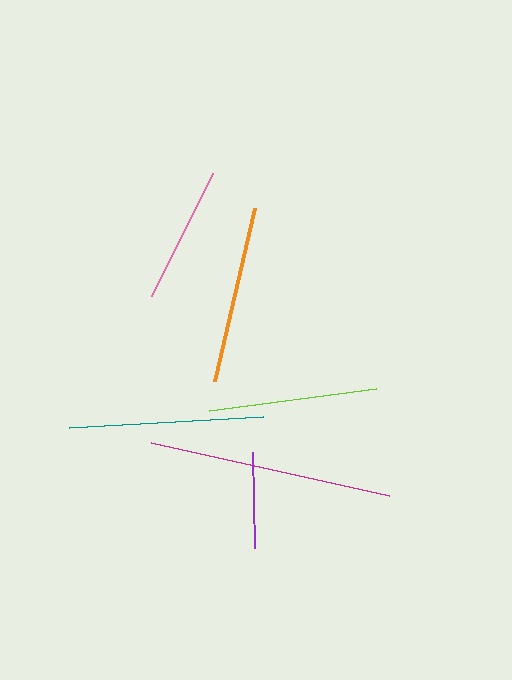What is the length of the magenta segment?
The magenta segment is approximately 244 pixels long.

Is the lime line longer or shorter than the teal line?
The teal line is longer than the lime line.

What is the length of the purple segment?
The purple segment is approximately 96 pixels long.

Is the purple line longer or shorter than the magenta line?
The magenta line is longer than the purple line.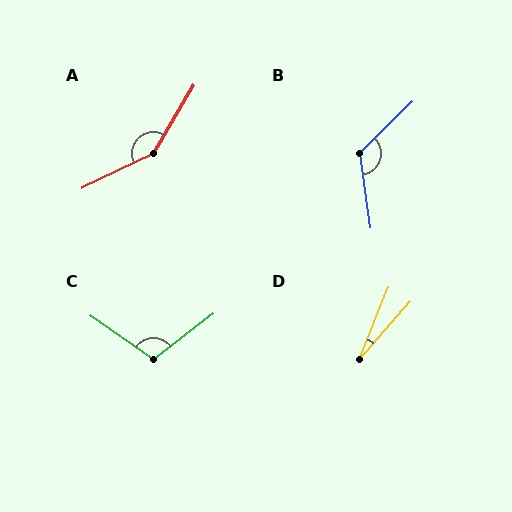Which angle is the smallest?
D, at approximately 19 degrees.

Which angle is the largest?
A, at approximately 147 degrees.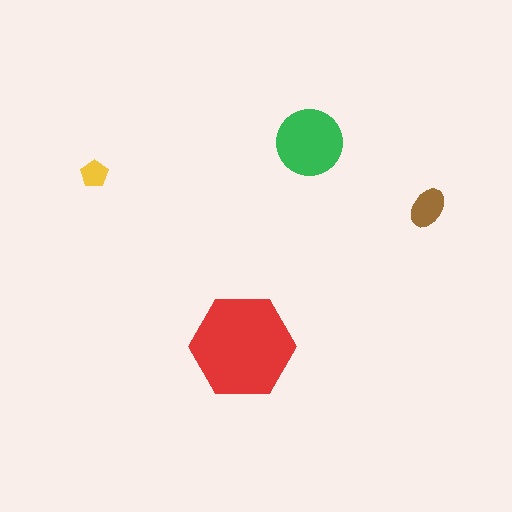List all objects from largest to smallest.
The red hexagon, the green circle, the brown ellipse, the yellow pentagon.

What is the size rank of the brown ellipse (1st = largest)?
3rd.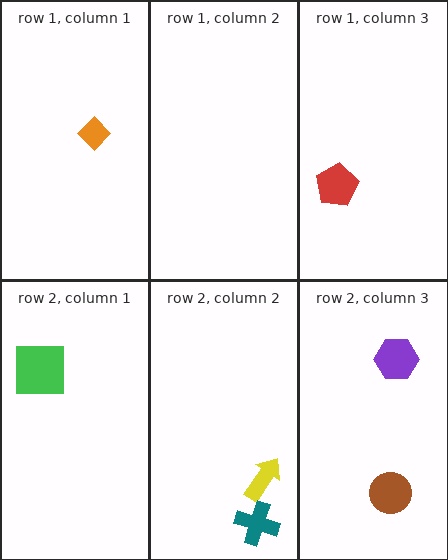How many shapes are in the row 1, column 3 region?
1.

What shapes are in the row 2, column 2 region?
The yellow arrow, the teal cross.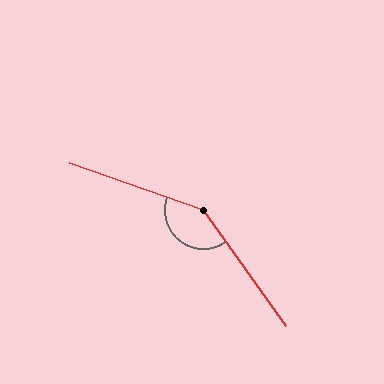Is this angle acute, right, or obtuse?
It is obtuse.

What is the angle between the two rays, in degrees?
Approximately 145 degrees.